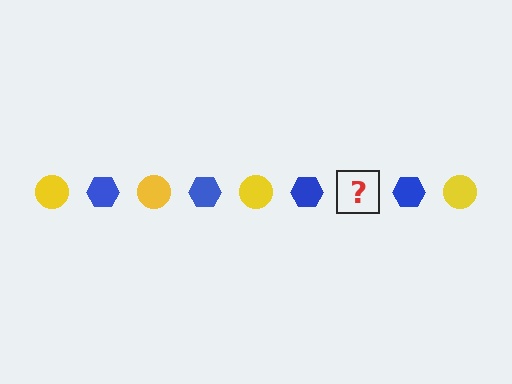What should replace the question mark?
The question mark should be replaced with a yellow circle.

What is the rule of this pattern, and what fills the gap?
The rule is that the pattern alternates between yellow circle and blue hexagon. The gap should be filled with a yellow circle.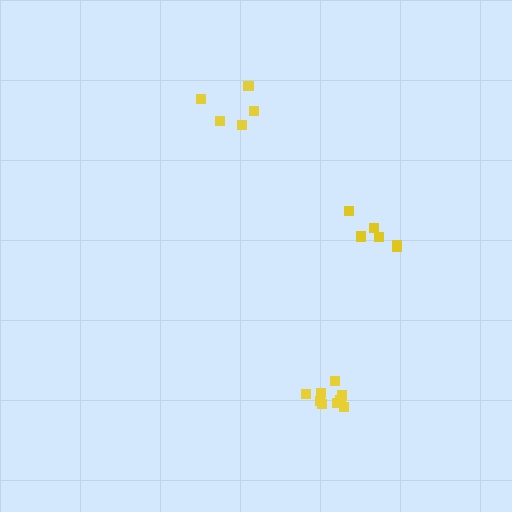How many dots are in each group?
Group 1: 5 dots, Group 2: 6 dots, Group 3: 9 dots (20 total).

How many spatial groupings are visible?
There are 3 spatial groupings.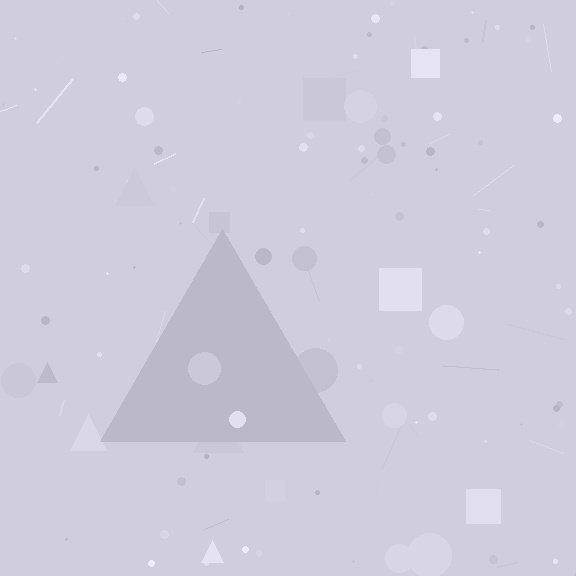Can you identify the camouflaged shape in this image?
The camouflaged shape is a triangle.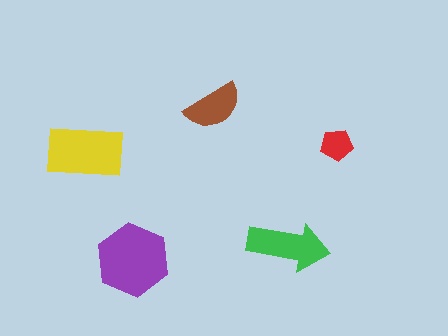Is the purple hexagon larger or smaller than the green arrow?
Larger.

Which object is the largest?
The purple hexagon.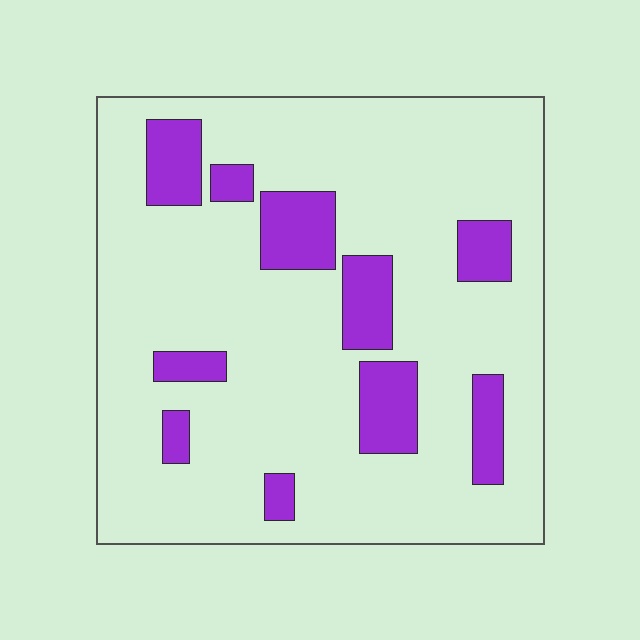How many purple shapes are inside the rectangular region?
10.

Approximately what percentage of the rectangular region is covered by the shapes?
Approximately 15%.